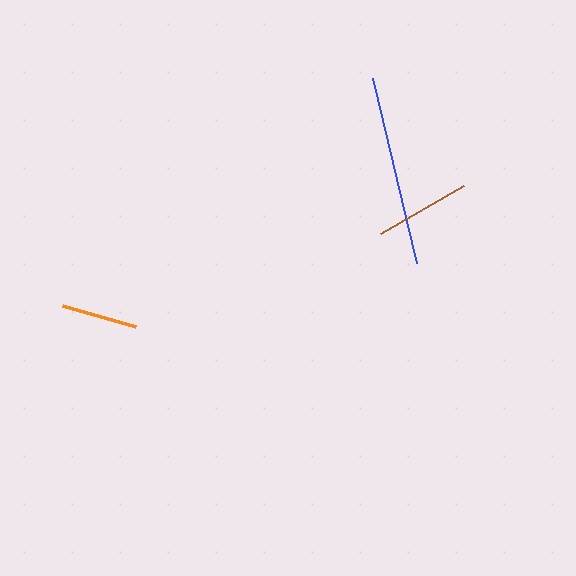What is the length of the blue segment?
The blue segment is approximately 190 pixels long.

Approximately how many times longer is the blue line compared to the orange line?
The blue line is approximately 2.5 times the length of the orange line.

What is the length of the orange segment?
The orange segment is approximately 77 pixels long.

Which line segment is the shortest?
The orange line is the shortest at approximately 77 pixels.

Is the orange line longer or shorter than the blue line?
The blue line is longer than the orange line.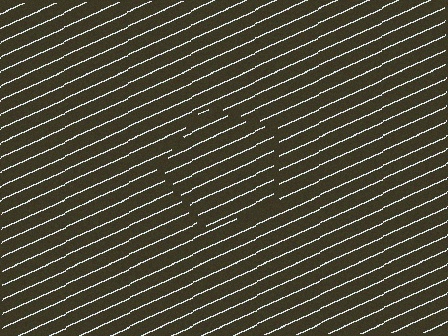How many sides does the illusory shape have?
5 sides — the line-ends trace a pentagon.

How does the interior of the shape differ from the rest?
The interior of the shape contains the same grating, shifted by half a period — the contour is defined by the phase discontinuity where line-ends from the inner and outer gratings abut.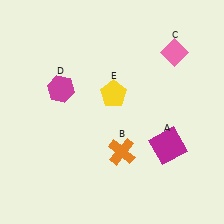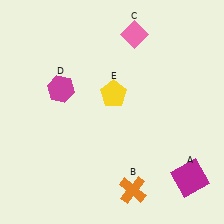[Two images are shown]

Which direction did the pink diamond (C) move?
The pink diamond (C) moved left.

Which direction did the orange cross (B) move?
The orange cross (B) moved down.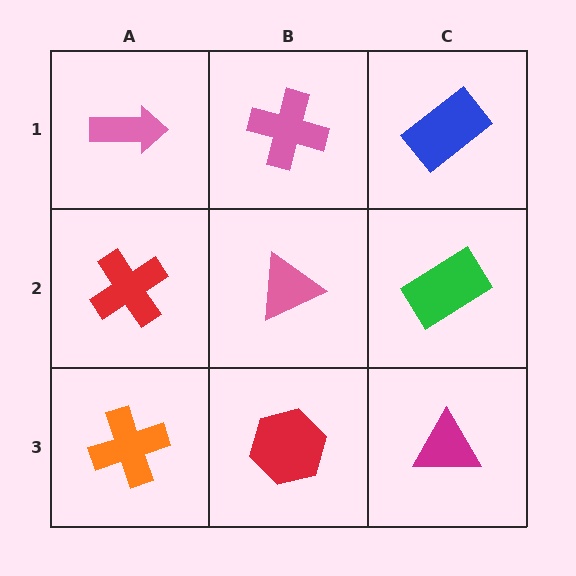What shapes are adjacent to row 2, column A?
A pink arrow (row 1, column A), an orange cross (row 3, column A), a pink triangle (row 2, column B).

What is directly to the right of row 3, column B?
A magenta triangle.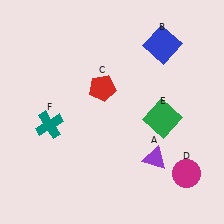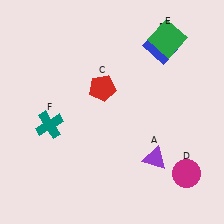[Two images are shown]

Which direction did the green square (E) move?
The green square (E) moved up.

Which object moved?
The green square (E) moved up.